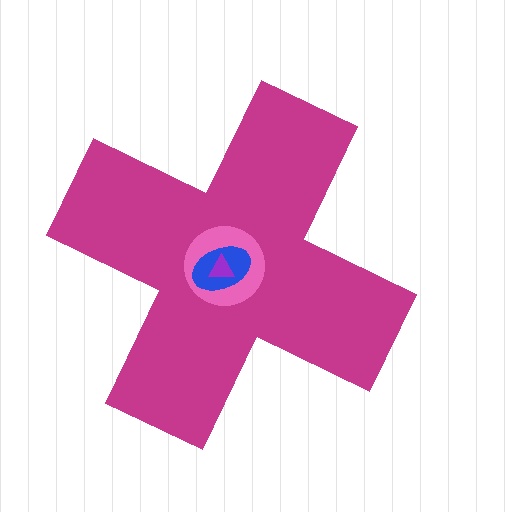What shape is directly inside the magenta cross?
The pink circle.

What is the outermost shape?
The magenta cross.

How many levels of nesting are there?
4.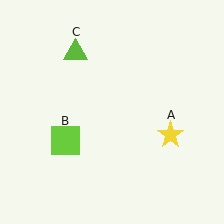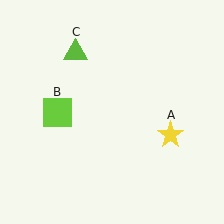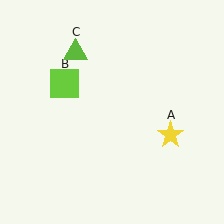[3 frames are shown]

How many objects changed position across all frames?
1 object changed position: lime square (object B).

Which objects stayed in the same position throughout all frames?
Yellow star (object A) and lime triangle (object C) remained stationary.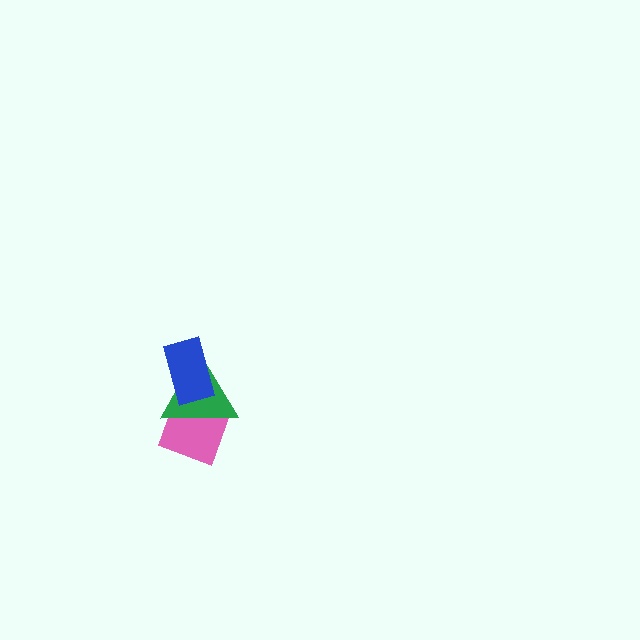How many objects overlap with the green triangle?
2 objects overlap with the green triangle.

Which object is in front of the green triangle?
The blue rectangle is in front of the green triangle.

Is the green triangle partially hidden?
Yes, it is partially covered by another shape.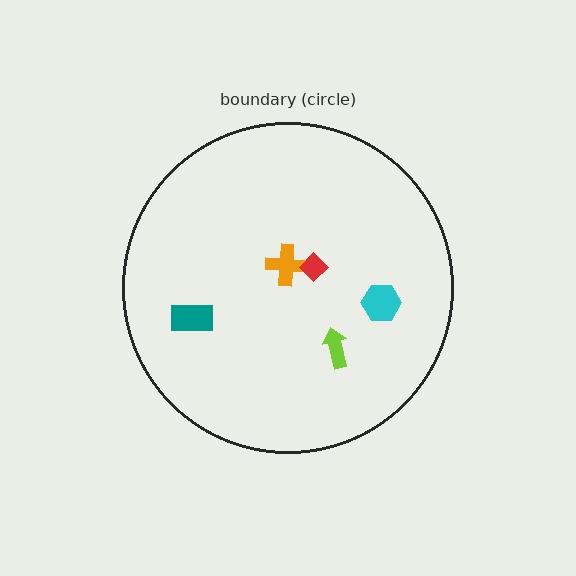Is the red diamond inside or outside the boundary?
Inside.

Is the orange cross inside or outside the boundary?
Inside.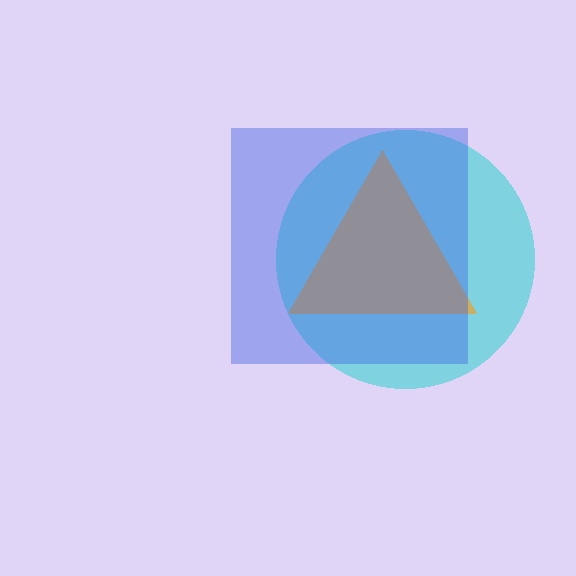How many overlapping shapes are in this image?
There are 3 overlapping shapes in the image.